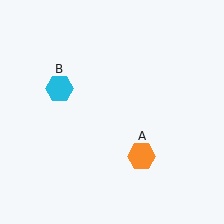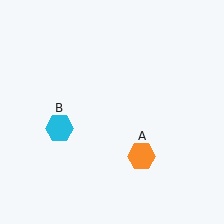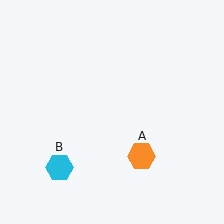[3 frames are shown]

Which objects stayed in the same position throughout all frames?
Orange hexagon (object A) remained stationary.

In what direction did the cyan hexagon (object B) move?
The cyan hexagon (object B) moved down.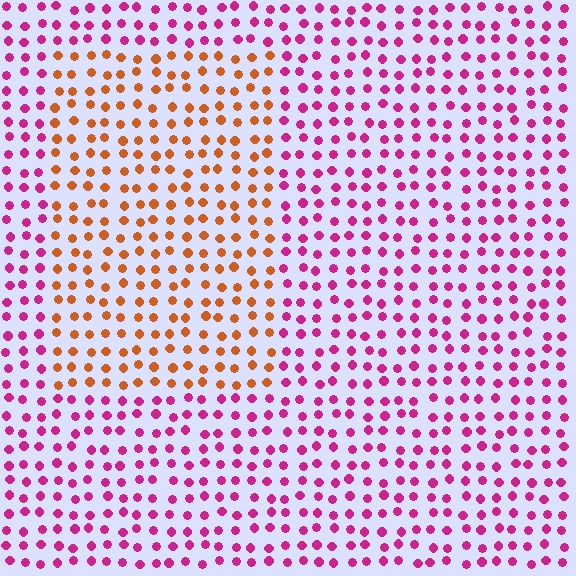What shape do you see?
I see a rectangle.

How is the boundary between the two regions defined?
The boundary is defined purely by a slight shift in hue (about 59 degrees). Spacing, size, and orientation are identical on both sides.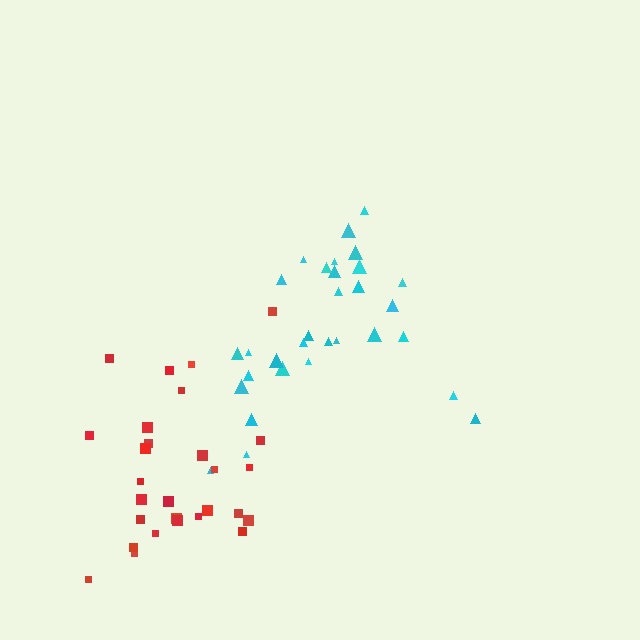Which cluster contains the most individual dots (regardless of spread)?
Cyan (31).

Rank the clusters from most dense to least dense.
cyan, red.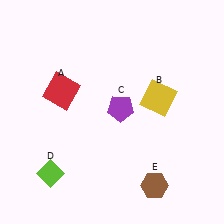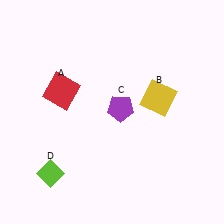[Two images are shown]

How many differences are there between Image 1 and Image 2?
There is 1 difference between the two images.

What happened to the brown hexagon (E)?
The brown hexagon (E) was removed in Image 2. It was in the bottom-right area of Image 1.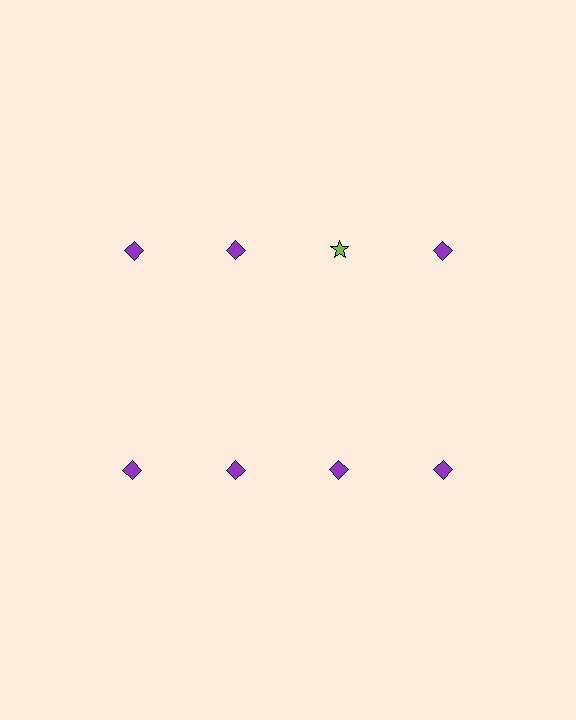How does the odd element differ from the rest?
It differs in both color (lime instead of purple) and shape (star instead of diamond).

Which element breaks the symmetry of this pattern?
The lime star in the top row, center column breaks the symmetry. All other shapes are purple diamonds.